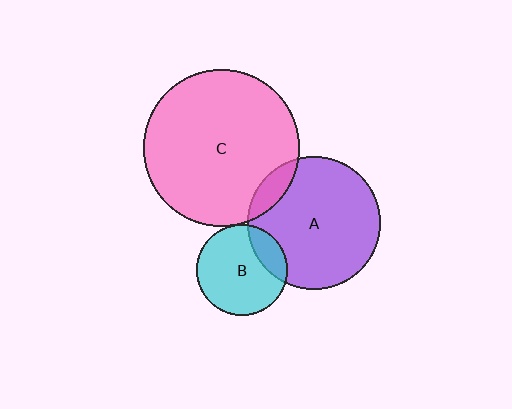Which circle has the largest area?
Circle C (pink).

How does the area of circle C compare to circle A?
Approximately 1.4 times.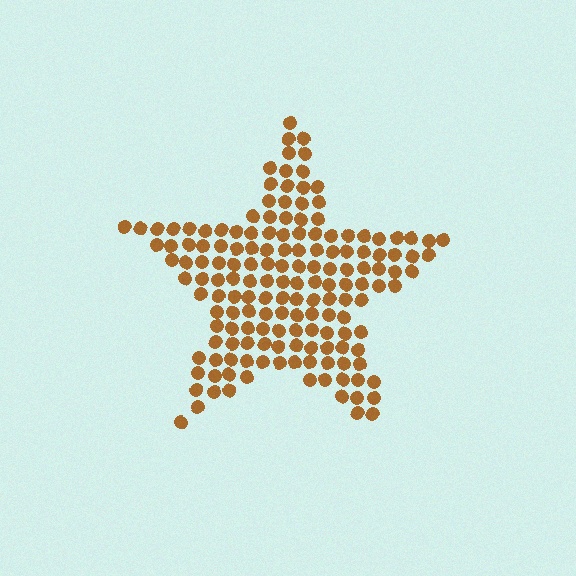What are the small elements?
The small elements are circles.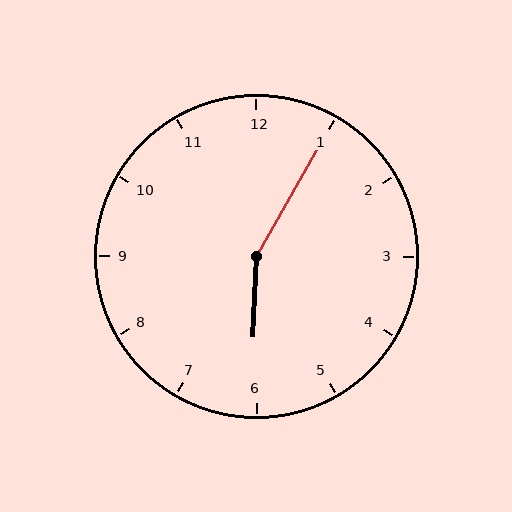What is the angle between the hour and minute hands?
Approximately 152 degrees.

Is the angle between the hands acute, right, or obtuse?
It is obtuse.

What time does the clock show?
6:05.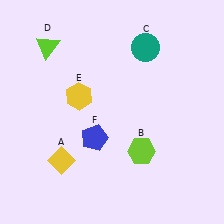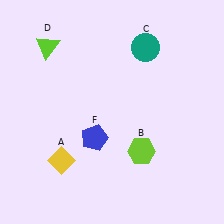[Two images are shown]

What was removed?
The yellow hexagon (E) was removed in Image 2.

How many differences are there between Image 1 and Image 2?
There is 1 difference between the two images.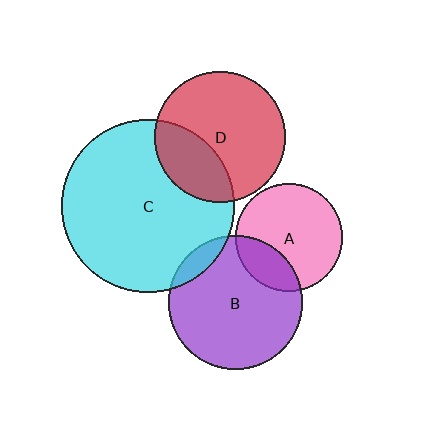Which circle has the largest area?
Circle C (cyan).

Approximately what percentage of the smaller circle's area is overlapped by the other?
Approximately 25%.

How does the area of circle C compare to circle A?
Approximately 2.5 times.